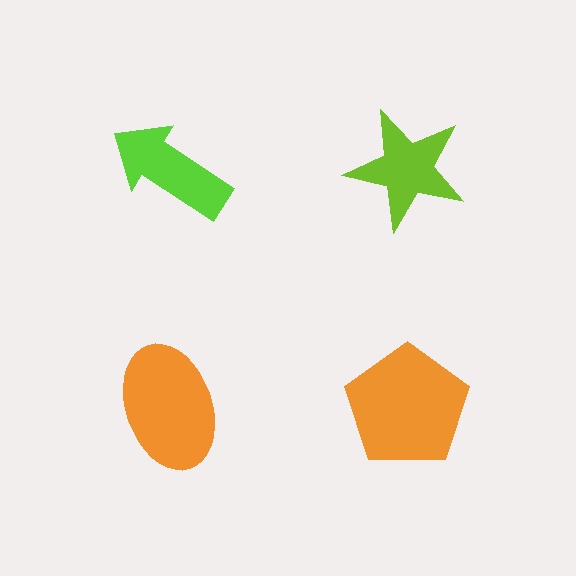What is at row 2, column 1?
An orange ellipse.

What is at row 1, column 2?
A lime star.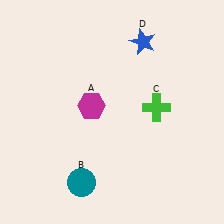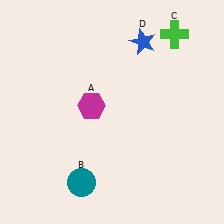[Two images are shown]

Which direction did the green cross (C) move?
The green cross (C) moved up.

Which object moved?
The green cross (C) moved up.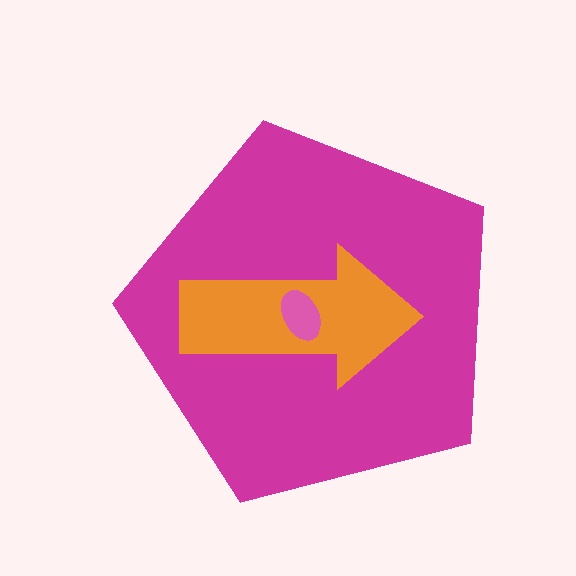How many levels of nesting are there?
3.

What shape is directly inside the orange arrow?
The pink ellipse.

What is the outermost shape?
The magenta pentagon.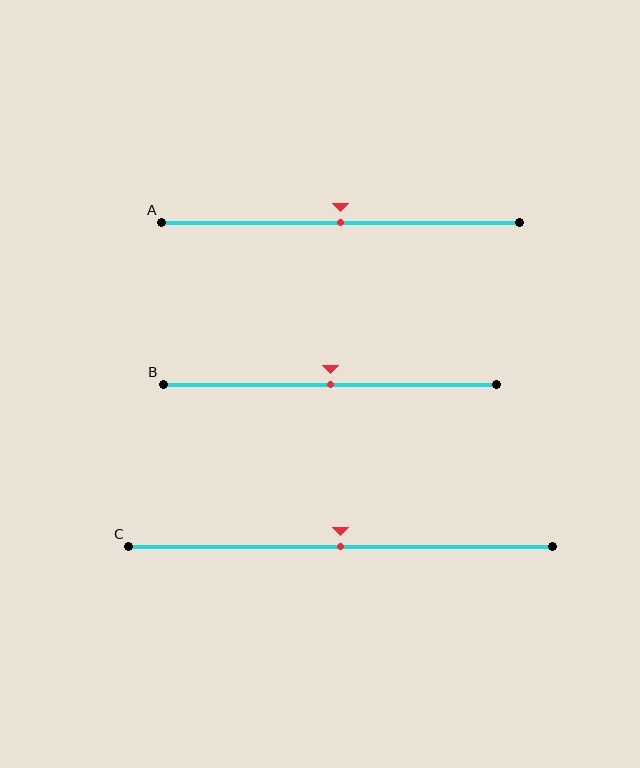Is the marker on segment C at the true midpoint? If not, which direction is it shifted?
Yes, the marker on segment C is at the true midpoint.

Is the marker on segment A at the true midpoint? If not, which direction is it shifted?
Yes, the marker on segment A is at the true midpoint.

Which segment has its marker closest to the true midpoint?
Segment A has its marker closest to the true midpoint.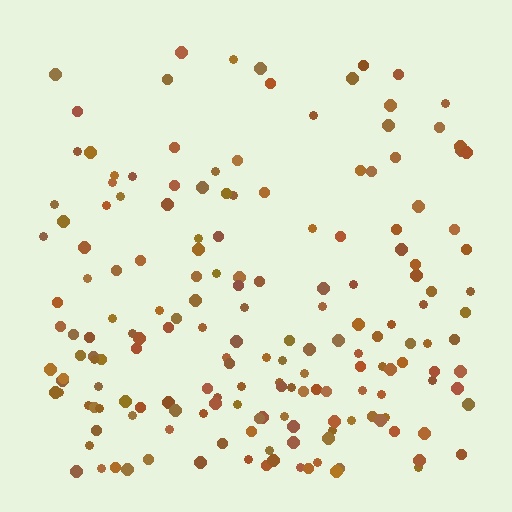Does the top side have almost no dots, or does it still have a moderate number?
Still a moderate number, just noticeably fewer than the bottom.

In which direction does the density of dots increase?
From top to bottom, with the bottom side densest.